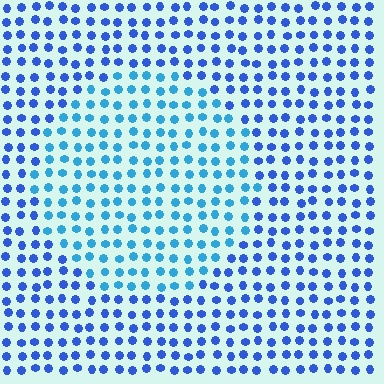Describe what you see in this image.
The image is filled with small blue elements in a uniform arrangement. A circle-shaped region is visible where the elements are tinted to a slightly different hue, forming a subtle color boundary.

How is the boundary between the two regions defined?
The boundary is defined purely by a slight shift in hue (about 27 degrees). Spacing, size, and orientation are identical on both sides.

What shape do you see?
I see a circle.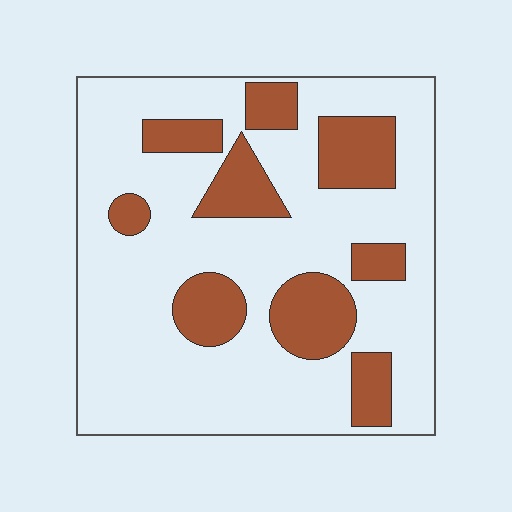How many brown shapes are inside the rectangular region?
9.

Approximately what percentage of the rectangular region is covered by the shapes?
Approximately 25%.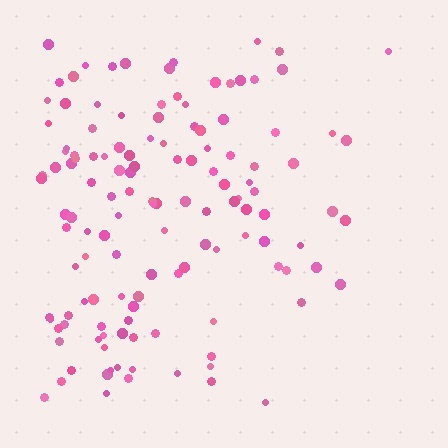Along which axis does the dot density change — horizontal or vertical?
Horizontal.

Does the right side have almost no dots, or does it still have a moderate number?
Still a moderate number, just noticeably fewer than the left.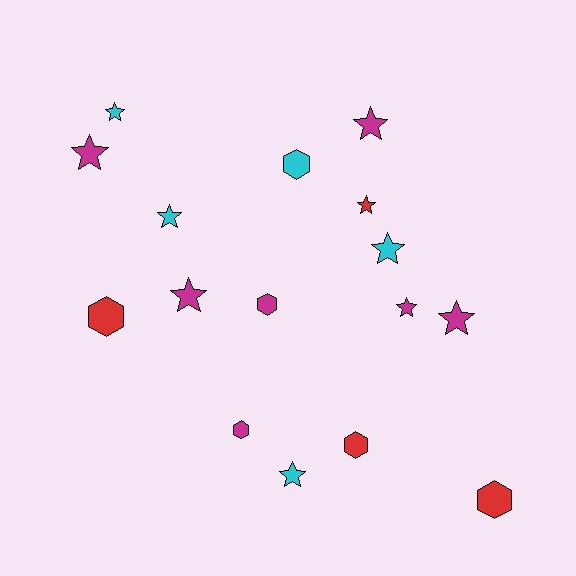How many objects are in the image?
There are 16 objects.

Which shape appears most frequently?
Star, with 10 objects.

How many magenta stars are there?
There are 5 magenta stars.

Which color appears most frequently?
Magenta, with 7 objects.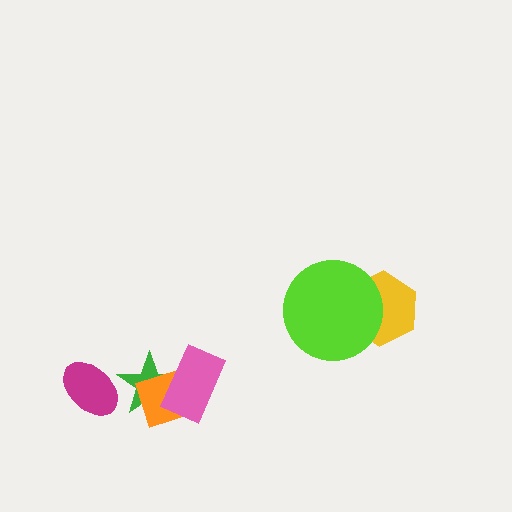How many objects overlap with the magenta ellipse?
1 object overlaps with the magenta ellipse.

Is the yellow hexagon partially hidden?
Yes, it is partially covered by another shape.